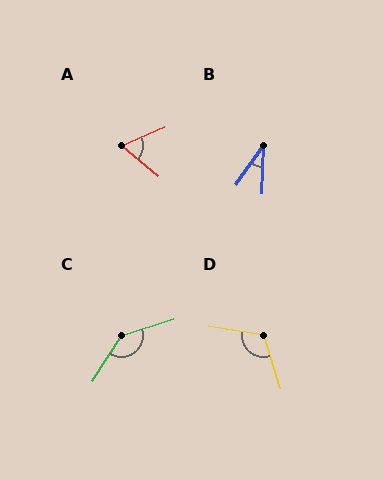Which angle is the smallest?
B, at approximately 34 degrees.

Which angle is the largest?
C, at approximately 140 degrees.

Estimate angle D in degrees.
Approximately 115 degrees.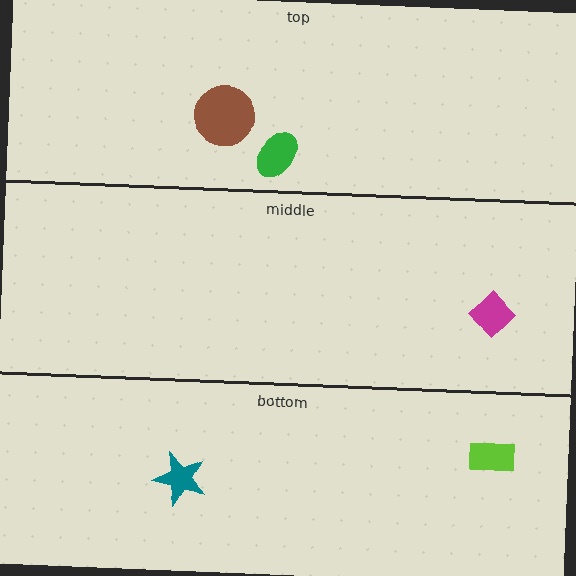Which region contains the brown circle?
The top region.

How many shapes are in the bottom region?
2.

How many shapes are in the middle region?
1.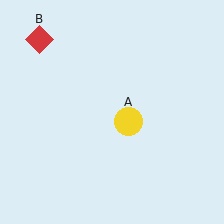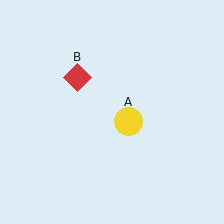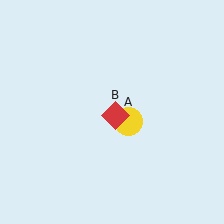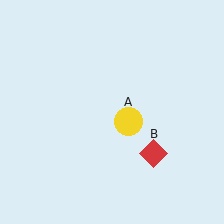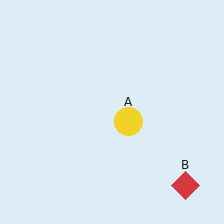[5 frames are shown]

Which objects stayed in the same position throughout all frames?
Yellow circle (object A) remained stationary.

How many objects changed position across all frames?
1 object changed position: red diamond (object B).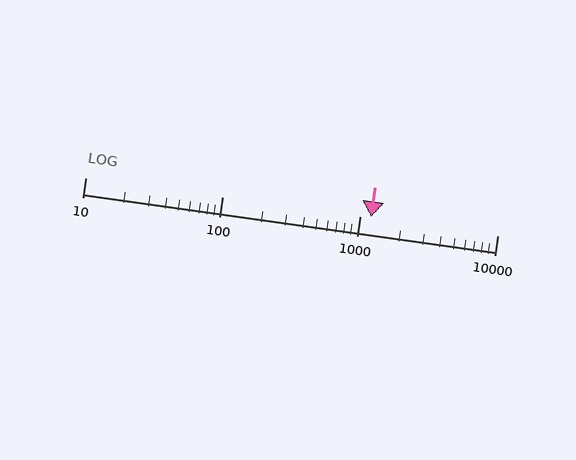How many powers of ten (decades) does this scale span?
The scale spans 3 decades, from 10 to 10000.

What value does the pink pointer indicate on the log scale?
The pointer indicates approximately 1200.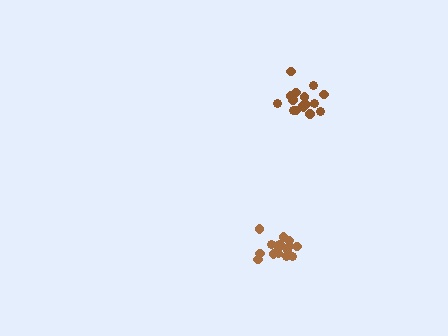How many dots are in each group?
Group 1: 16 dots, Group 2: 16 dots (32 total).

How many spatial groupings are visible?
There are 2 spatial groupings.